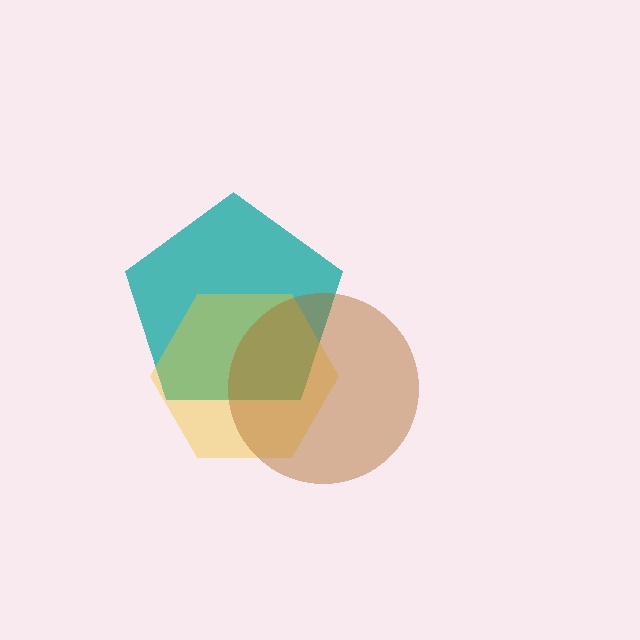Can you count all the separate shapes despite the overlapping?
Yes, there are 3 separate shapes.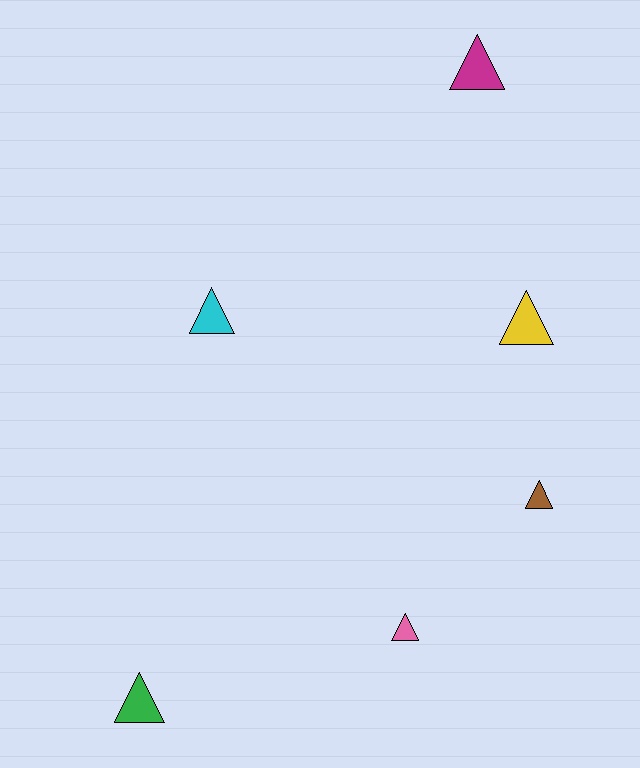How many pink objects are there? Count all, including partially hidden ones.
There is 1 pink object.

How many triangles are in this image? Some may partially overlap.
There are 6 triangles.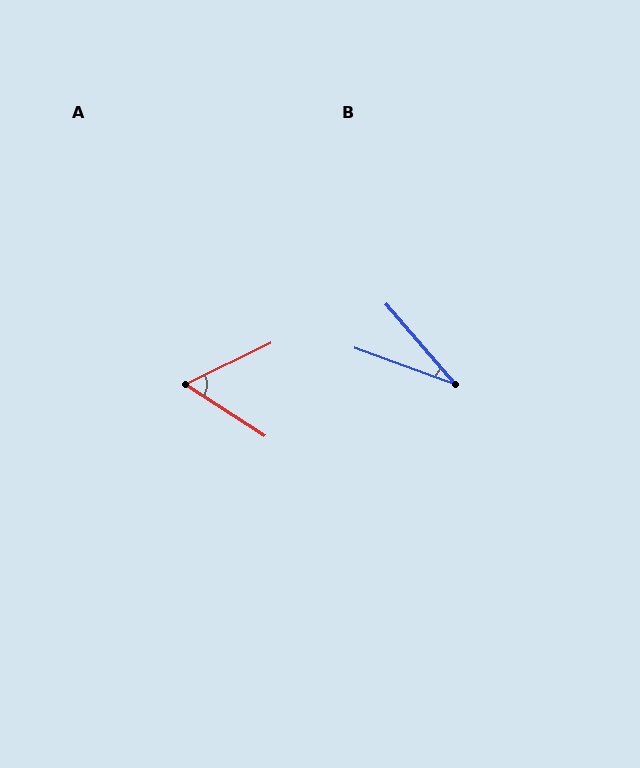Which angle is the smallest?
B, at approximately 29 degrees.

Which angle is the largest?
A, at approximately 58 degrees.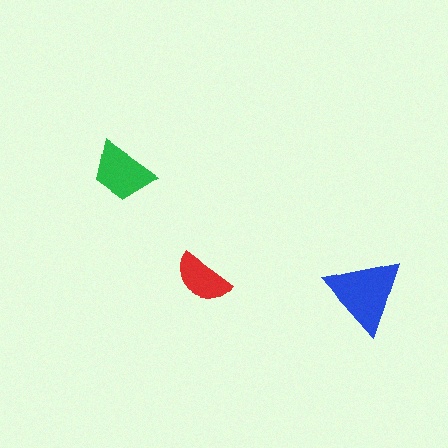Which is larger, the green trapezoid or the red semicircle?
The green trapezoid.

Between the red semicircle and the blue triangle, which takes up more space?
The blue triangle.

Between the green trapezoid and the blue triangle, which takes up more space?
The blue triangle.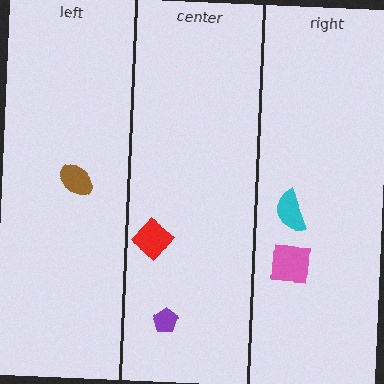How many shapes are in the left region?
1.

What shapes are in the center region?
The purple pentagon, the red diamond.